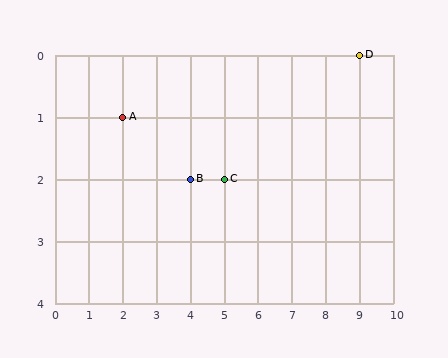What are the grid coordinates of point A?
Point A is at grid coordinates (2, 1).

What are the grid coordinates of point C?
Point C is at grid coordinates (5, 2).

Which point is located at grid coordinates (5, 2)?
Point C is at (5, 2).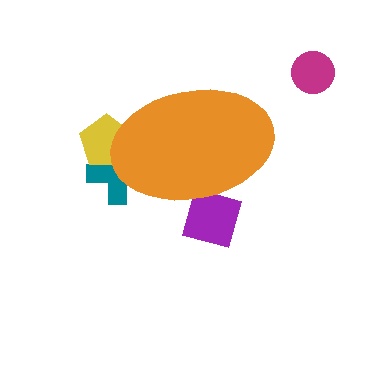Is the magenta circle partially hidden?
No, the magenta circle is fully visible.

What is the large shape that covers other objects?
An orange ellipse.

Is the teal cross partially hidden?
Yes, the teal cross is partially hidden behind the orange ellipse.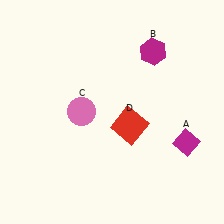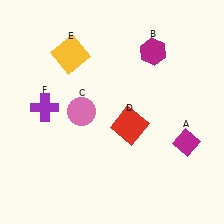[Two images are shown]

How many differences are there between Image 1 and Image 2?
There are 2 differences between the two images.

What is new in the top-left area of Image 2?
A yellow square (E) was added in the top-left area of Image 2.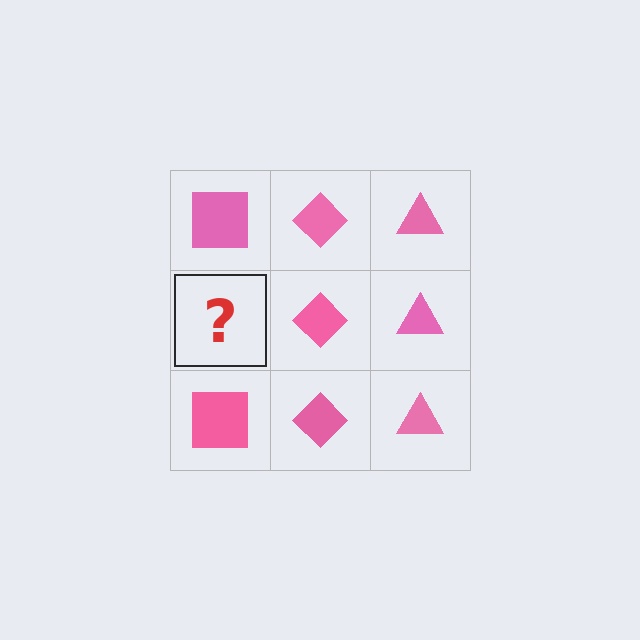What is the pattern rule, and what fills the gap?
The rule is that each column has a consistent shape. The gap should be filled with a pink square.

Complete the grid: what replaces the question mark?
The question mark should be replaced with a pink square.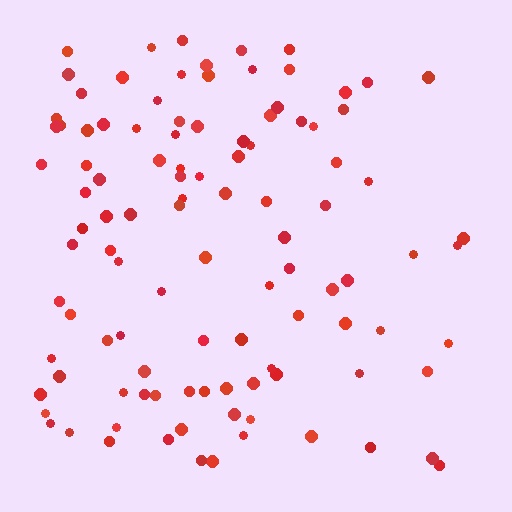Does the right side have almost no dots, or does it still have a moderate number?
Still a moderate number, just noticeably fewer than the left.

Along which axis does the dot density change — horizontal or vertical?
Horizontal.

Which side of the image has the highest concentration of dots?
The left.